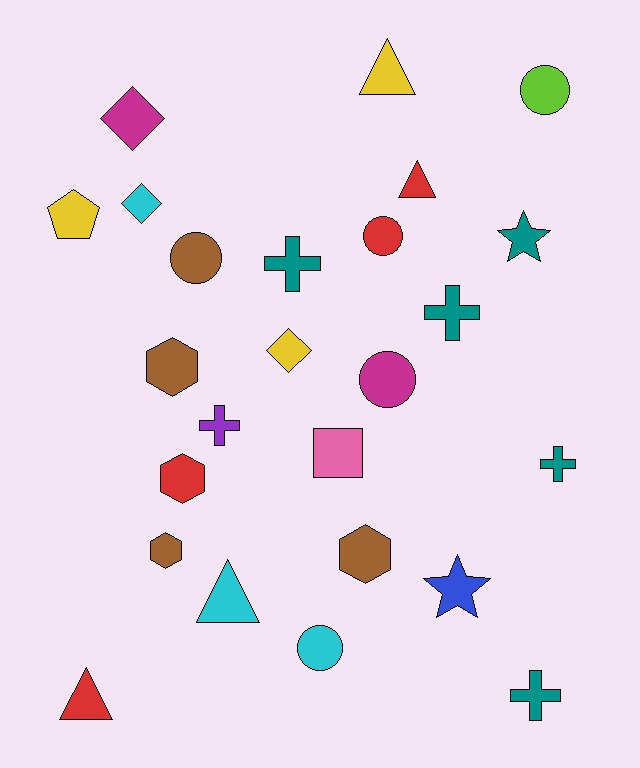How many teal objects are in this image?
There are 5 teal objects.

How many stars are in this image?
There are 2 stars.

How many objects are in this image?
There are 25 objects.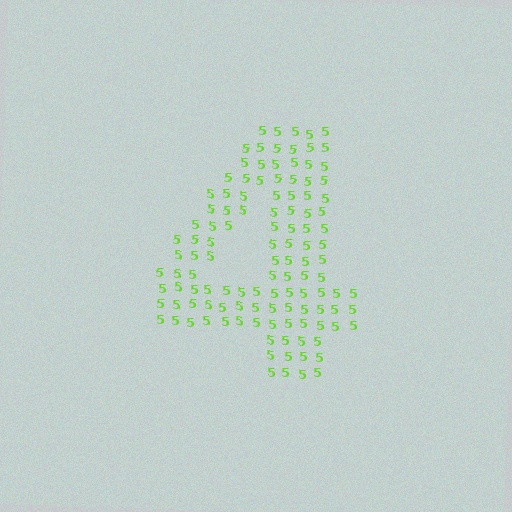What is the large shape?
The large shape is the digit 4.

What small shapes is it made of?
It is made of small digit 5's.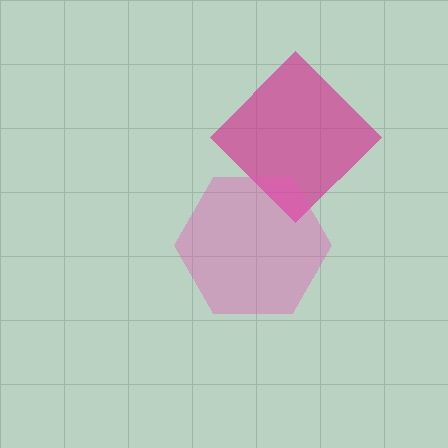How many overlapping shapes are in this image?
There are 2 overlapping shapes in the image.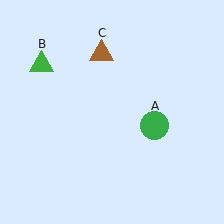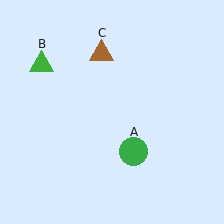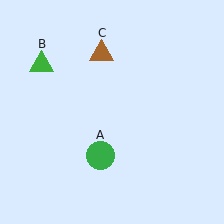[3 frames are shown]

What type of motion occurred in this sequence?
The green circle (object A) rotated clockwise around the center of the scene.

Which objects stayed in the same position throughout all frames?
Green triangle (object B) and brown triangle (object C) remained stationary.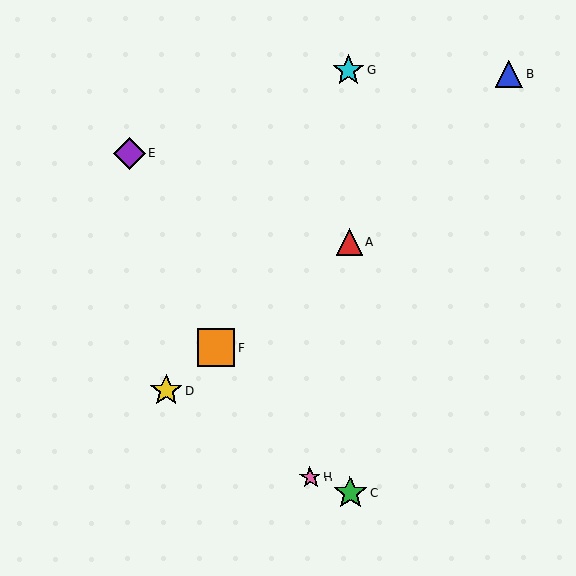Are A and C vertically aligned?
Yes, both are at x≈349.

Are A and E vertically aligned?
No, A is at x≈349 and E is at x≈129.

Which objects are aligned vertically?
Objects A, C, G are aligned vertically.